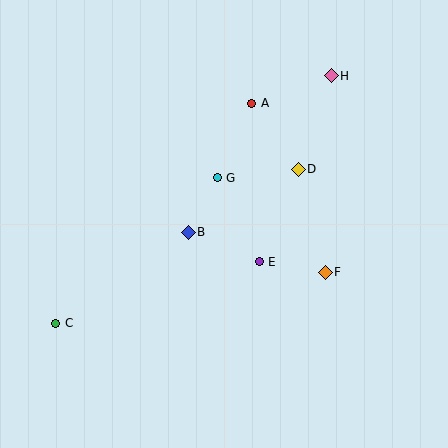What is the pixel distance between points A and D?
The distance between A and D is 81 pixels.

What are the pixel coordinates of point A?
Point A is at (252, 103).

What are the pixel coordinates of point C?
Point C is at (56, 323).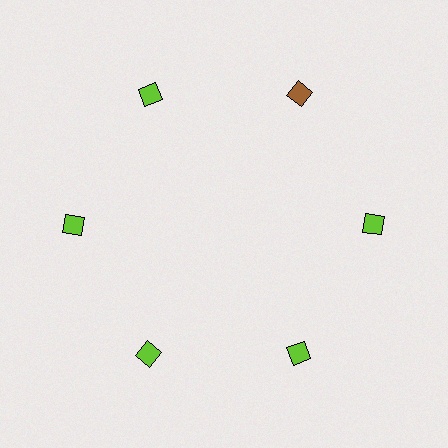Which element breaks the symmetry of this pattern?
The brown diamond at roughly the 1 o'clock position breaks the symmetry. All other shapes are lime diamonds.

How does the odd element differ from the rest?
It has a different color: brown instead of lime.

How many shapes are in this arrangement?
There are 6 shapes arranged in a ring pattern.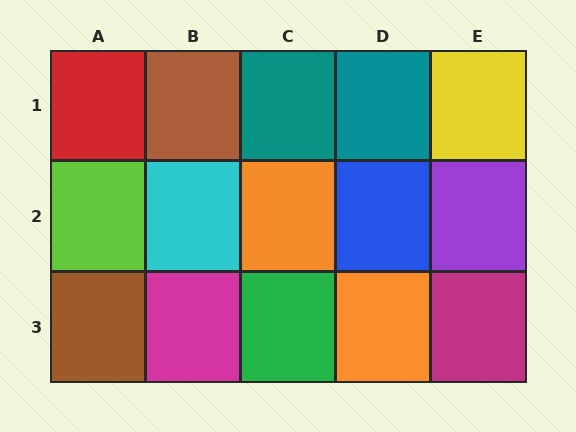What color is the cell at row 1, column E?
Yellow.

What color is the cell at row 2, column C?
Orange.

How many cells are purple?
1 cell is purple.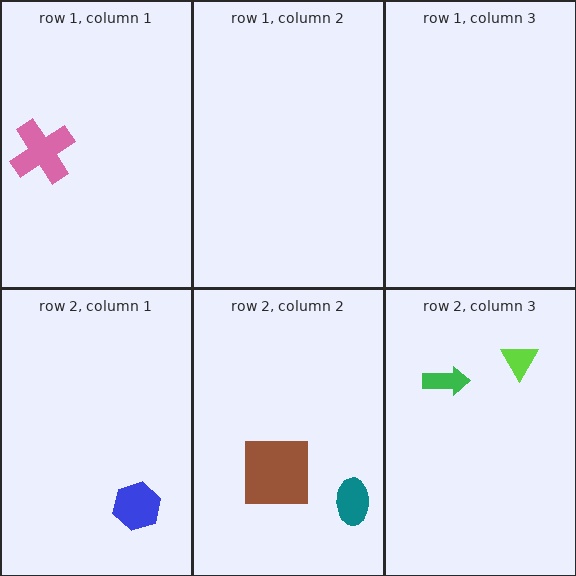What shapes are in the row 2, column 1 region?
The blue hexagon.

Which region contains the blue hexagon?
The row 2, column 1 region.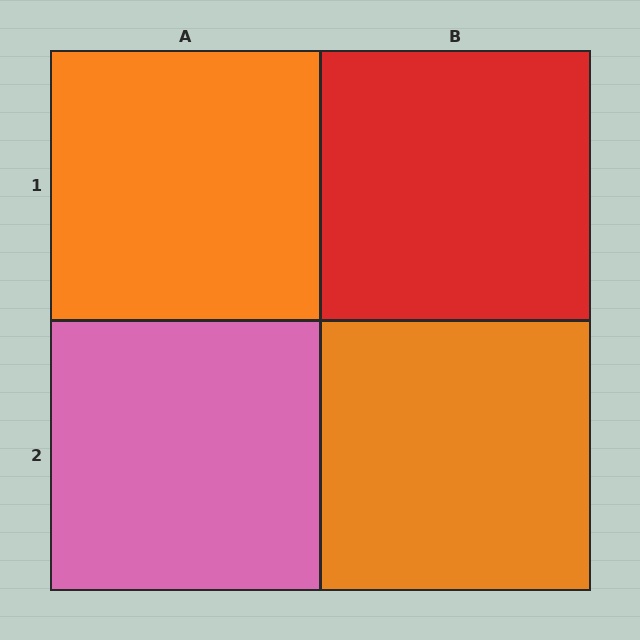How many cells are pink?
1 cell is pink.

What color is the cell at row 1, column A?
Orange.